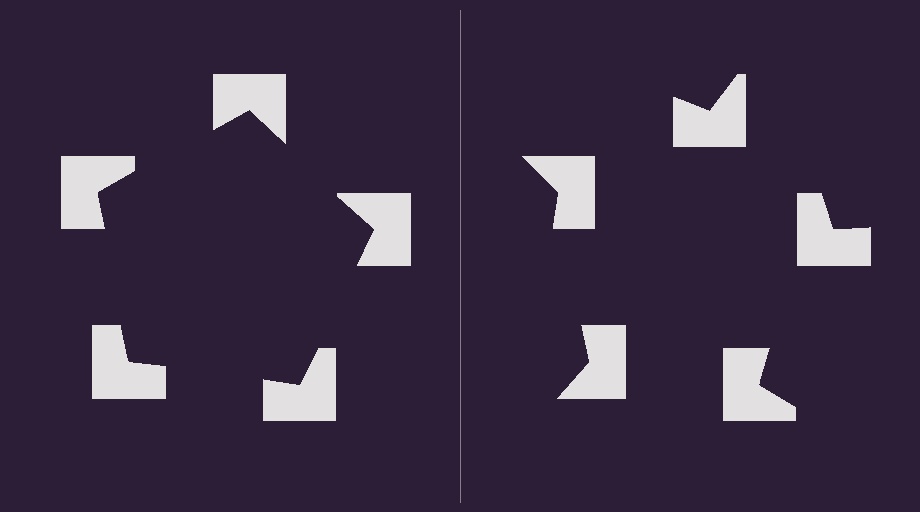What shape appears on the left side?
An illusory pentagon.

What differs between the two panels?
The notched squares are positioned identically on both sides; only the wedge orientations differ. On the left they align to a pentagon; on the right they are misaligned.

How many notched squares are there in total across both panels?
10 — 5 on each side.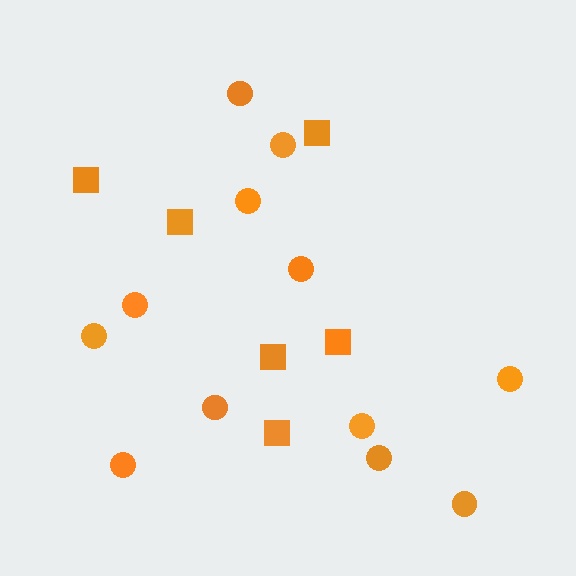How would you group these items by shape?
There are 2 groups: one group of circles (12) and one group of squares (6).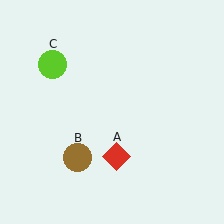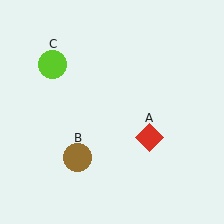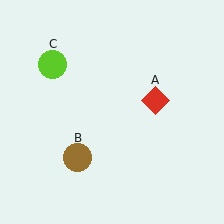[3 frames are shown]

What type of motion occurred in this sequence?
The red diamond (object A) rotated counterclockwise around the center of the scene.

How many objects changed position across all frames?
1 object changed position: red diamond (object A).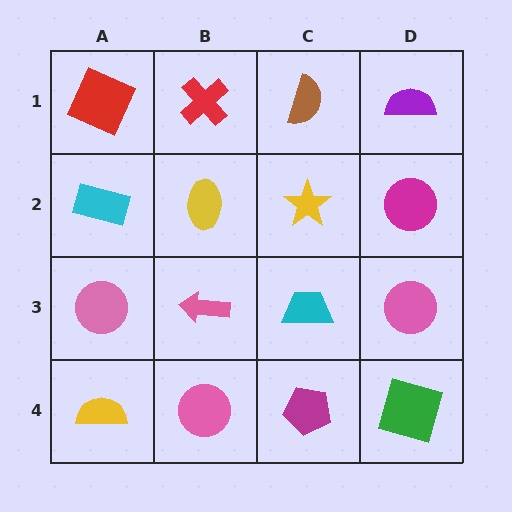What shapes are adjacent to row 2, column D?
A purple semicircle (row 1, column D), a pink circle (row 3, column D), a yellow star (row 2, column C).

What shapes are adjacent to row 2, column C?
A brown semicircle (row 1, column C), a cyan trapezoid (row 3, column C), a yellow ellipse (row 2, column B), a magenta circle (row 2, column D).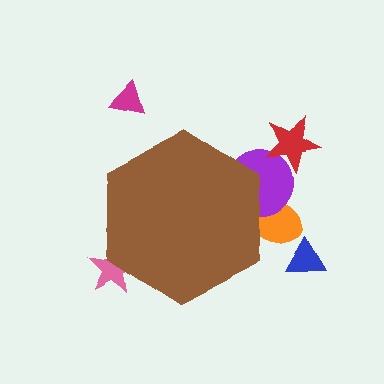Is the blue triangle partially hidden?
No, the blue triangle is fully visible.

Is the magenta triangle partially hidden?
No, the magenta triangle is fully visible.